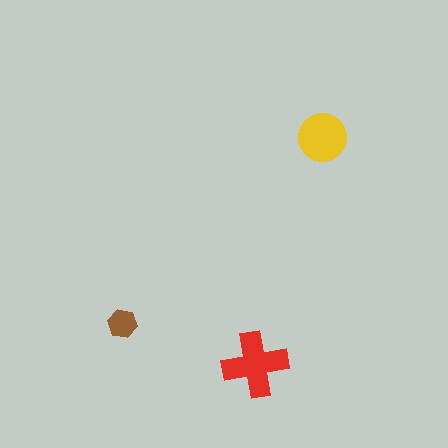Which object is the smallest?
The brown hexagon.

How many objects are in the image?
There are 3 objects in the image.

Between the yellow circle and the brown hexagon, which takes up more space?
The yellow circle.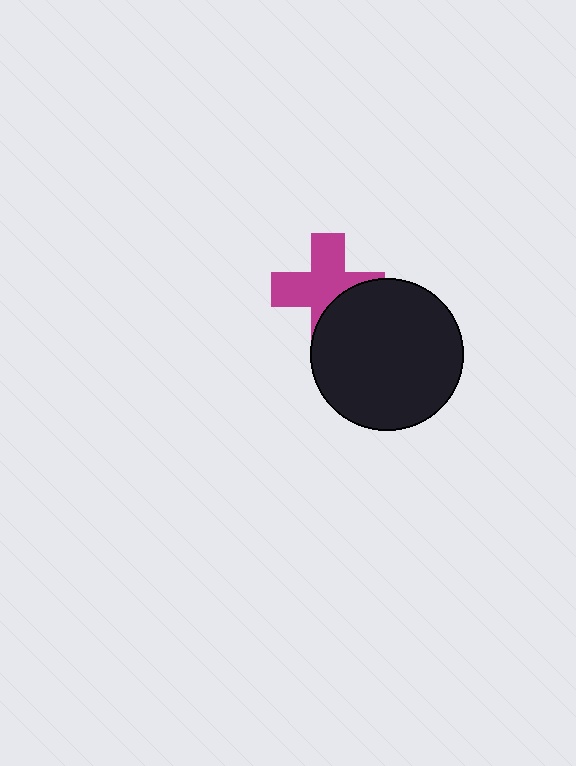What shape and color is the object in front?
The object in front is a black circle.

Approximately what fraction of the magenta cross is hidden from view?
Roughly 34% of the magenta cross is hidden behind the black circle.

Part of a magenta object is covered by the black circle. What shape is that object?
It is a cross.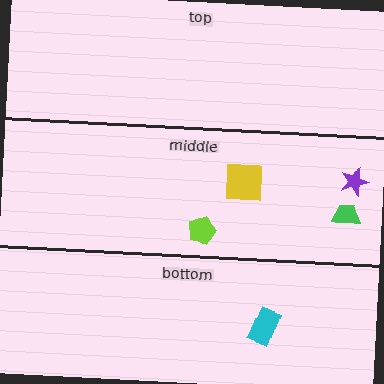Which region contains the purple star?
The middle region.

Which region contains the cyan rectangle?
The bottom region.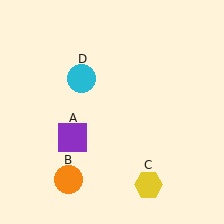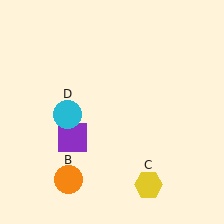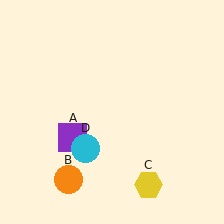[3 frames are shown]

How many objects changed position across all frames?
1 object changed position: cyan circle (object D).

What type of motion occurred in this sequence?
The cyan circle (object D) rotated counterclockwise around the center of the scene.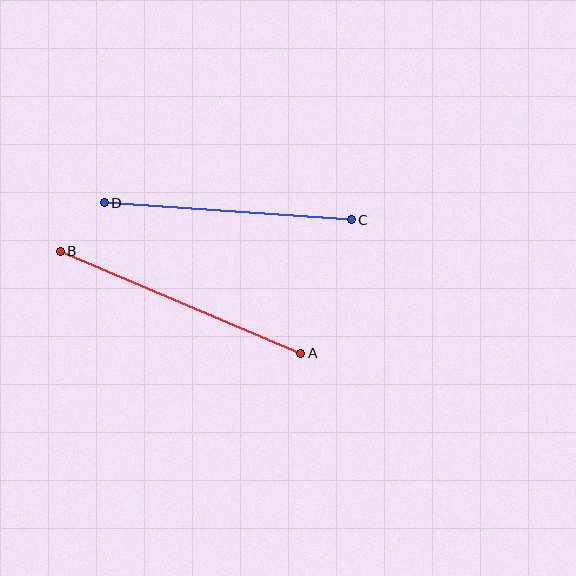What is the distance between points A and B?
The distance is approximately 261 pixels.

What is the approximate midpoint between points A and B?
The midpoint is at approximately (180, 302) pixels.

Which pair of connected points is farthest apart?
Points A and B are farthest apart.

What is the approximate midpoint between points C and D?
The midpoint is at approximately (228, 211) pixels.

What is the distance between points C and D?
The distance is approximately 248 pixels.